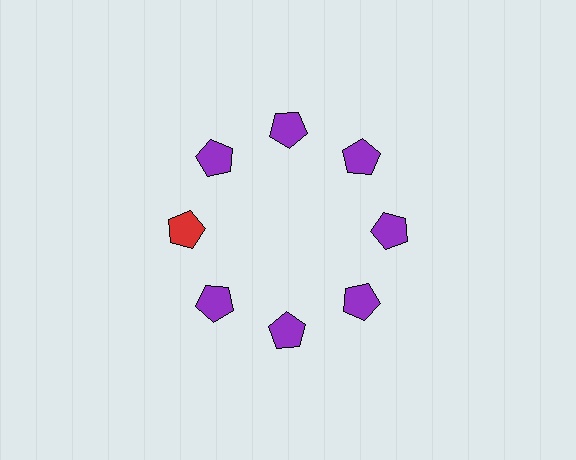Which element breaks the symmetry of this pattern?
The red pentagon at roughly the 9 o'clock position breaks the symmetry. All other shapes are purple pentagons.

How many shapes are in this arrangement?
There are 8 shapes arranged in a ring pattern.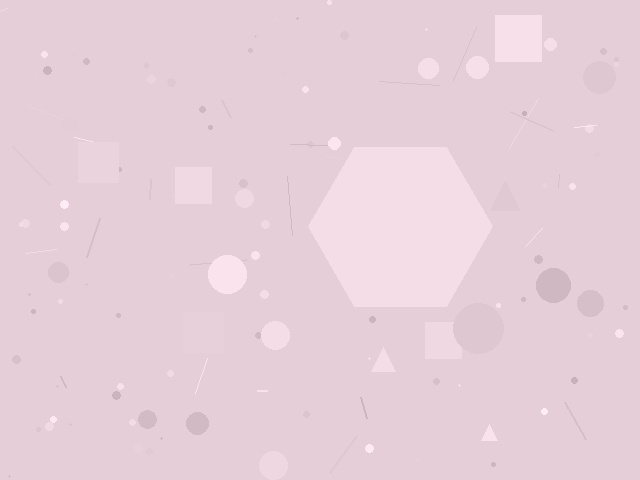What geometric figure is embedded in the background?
A hexagon is embedded in the background.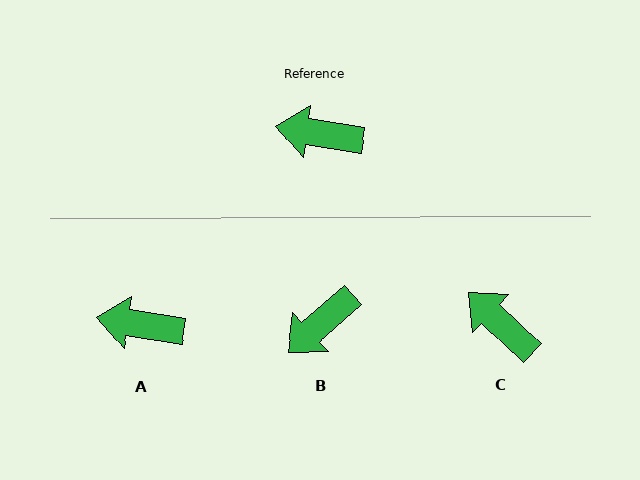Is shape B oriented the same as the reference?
No, it is off by about 50 degrees.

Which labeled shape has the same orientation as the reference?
A.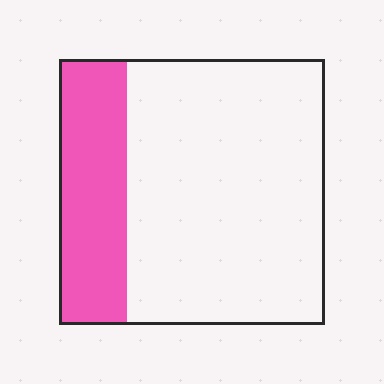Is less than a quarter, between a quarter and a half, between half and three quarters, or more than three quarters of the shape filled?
Between a quarter and a half.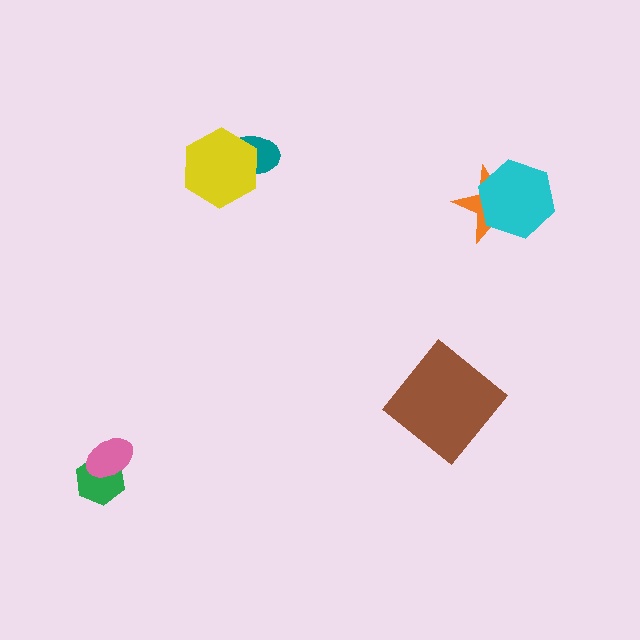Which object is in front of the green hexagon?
The pink ellipse is in front of the green hexagon.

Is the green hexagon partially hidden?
Yes, it is partially covered by another shape.